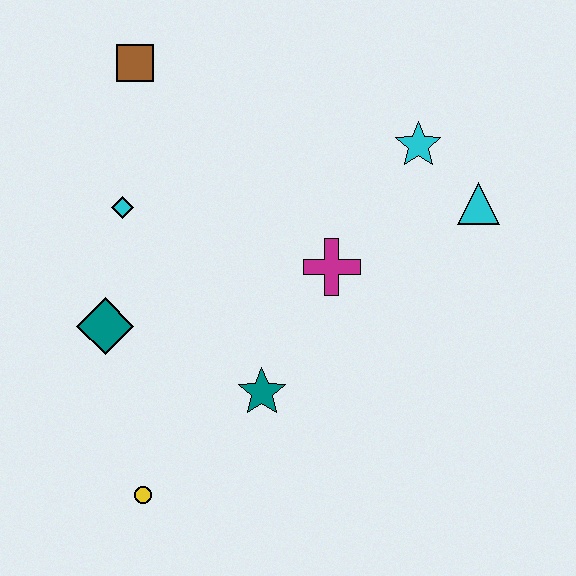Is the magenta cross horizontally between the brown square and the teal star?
No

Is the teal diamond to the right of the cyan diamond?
No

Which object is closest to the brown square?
The cyan diamond is closest to the brown square.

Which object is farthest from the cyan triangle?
The yellow circle is farthest from the cyan triangle.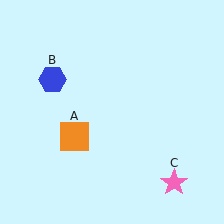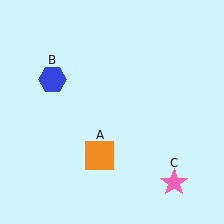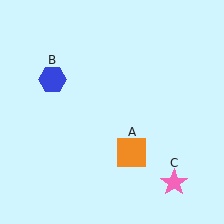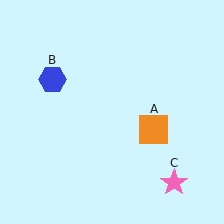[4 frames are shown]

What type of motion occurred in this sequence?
The orange square (object A) rotated counterclockwise around the center of the scene.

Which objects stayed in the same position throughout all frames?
Blue hexagon (object B) and pink star (object C) remained stationary.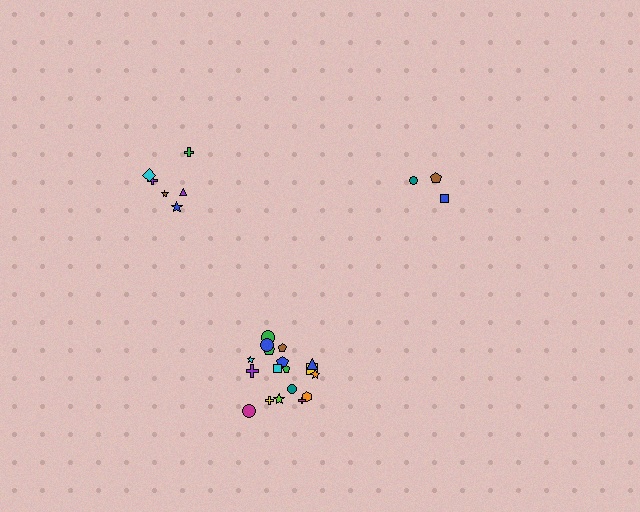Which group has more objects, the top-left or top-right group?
The top-left group.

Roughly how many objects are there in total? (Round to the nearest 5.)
Roughly 25 objects in total.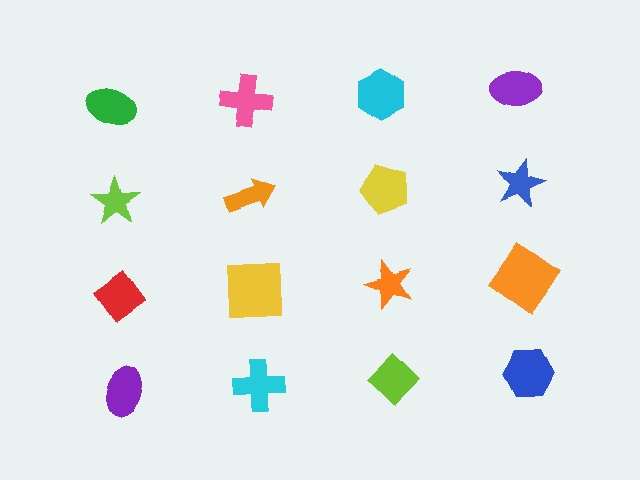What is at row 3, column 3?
An orange star.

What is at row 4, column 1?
A purple ellipse.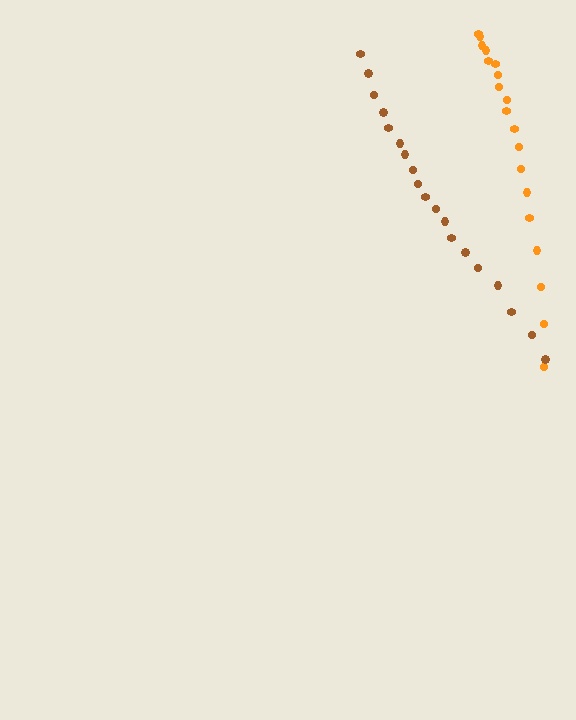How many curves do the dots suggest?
There are 2 distinct paths.